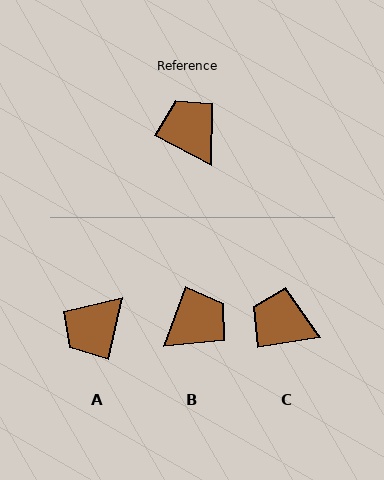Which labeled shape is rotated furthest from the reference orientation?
A, about 105 degrees away.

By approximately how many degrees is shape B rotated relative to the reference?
Approximately 83 degrees clockwise.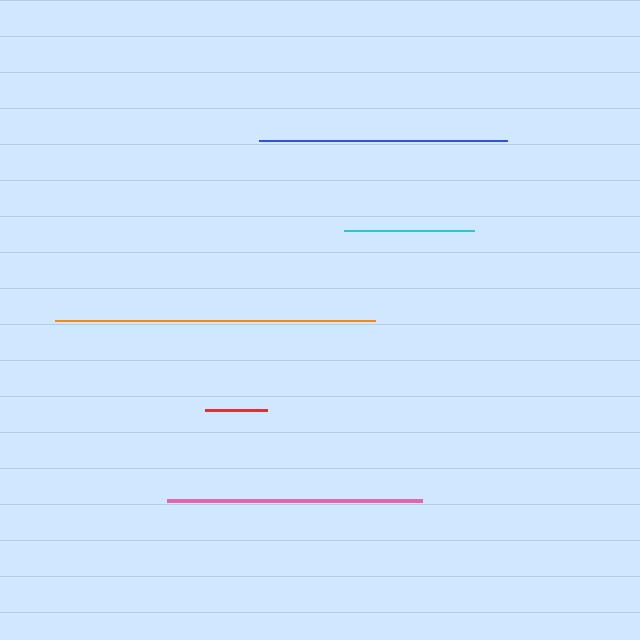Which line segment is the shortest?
The red line is the shortest at approximately 62 pixels.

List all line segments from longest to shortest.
From longest to shortest: orange, pink, blue, cyan, red.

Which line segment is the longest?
The orange line is the longest at approximately 321 pixels.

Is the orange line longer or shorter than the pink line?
The orange line is longer than the pink line.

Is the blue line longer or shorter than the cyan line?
The blue line is longer than the cyan line.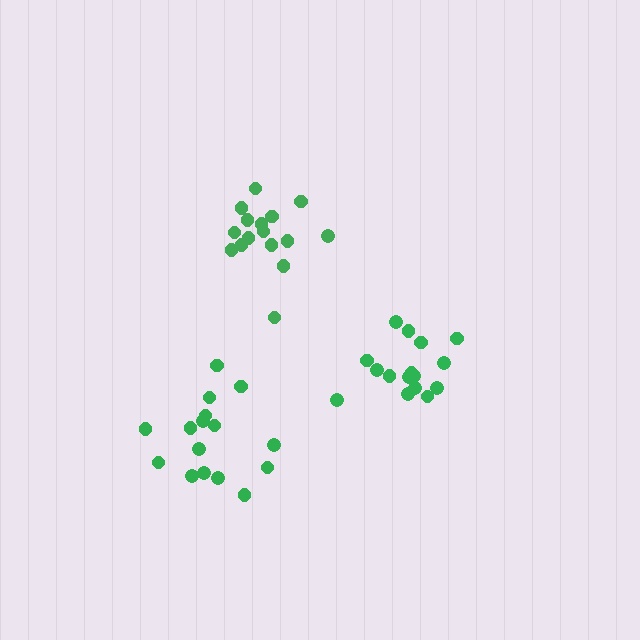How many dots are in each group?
Group 1: 16 dots, Group 2: 16 dots, Group 3: 16 dots (48 total).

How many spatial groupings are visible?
There are 3 spatial groupings.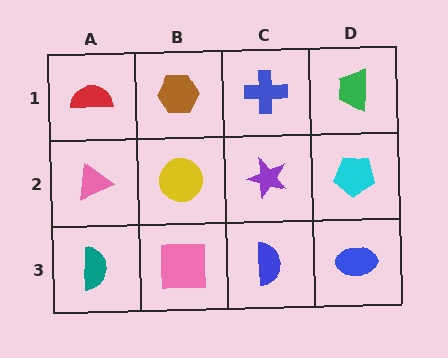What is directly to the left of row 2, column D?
A purple star.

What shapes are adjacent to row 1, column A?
A pink triangle (row 2, column A), a brown hexagon (row 1, column B).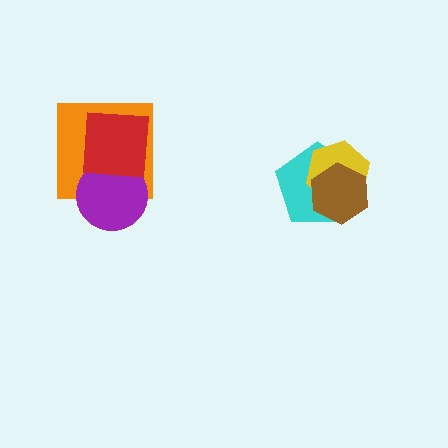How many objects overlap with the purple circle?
2 objects overlap with the purple circle.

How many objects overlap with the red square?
2 objects overlap with the red square.